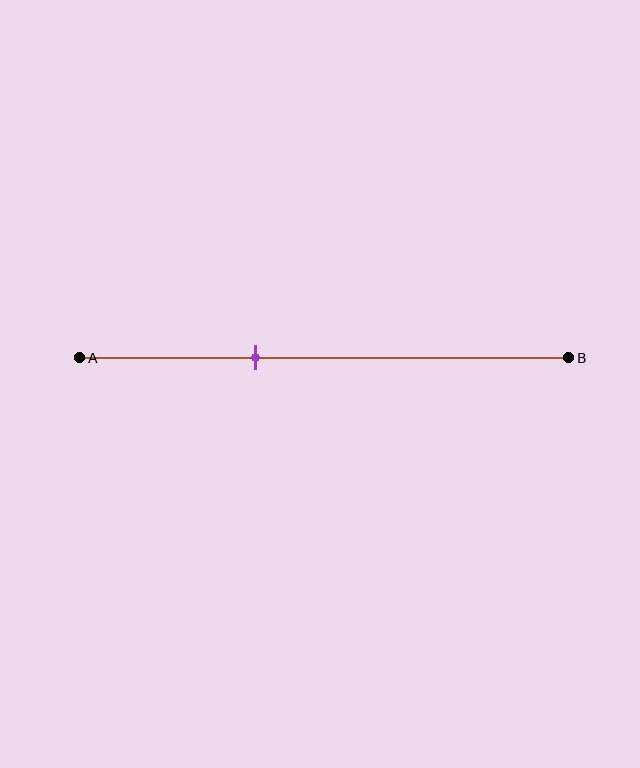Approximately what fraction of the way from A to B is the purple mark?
The purple mark is approximately 35% of the way from A to B.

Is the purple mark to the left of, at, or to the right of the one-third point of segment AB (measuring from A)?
The purple mark is approximately at the one-third point of segment AB.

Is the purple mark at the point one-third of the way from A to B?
Yes, the mark is approximately at the one-third point.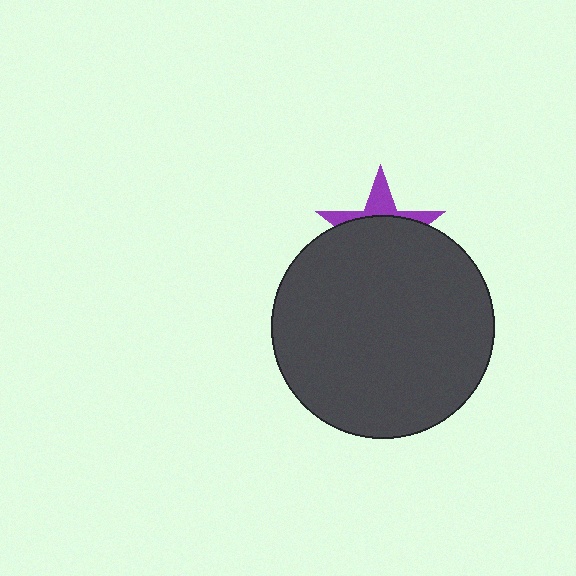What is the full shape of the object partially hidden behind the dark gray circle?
The partially hidden object is a purple star.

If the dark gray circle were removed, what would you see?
You would see the complete purple star.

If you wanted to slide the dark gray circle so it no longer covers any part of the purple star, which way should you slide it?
Slide it down — that is the most direct way to separate the two shapes.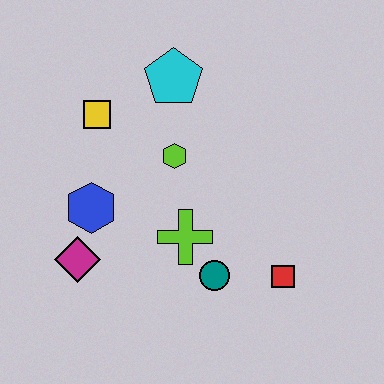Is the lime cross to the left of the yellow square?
No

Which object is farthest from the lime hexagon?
The red square is farthest from the lime hexagon.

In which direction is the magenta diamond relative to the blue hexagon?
The magenta diamond is below the blue hexagon.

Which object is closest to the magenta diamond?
The blue hexagon is closest to the magenta diamond.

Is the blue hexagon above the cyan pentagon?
No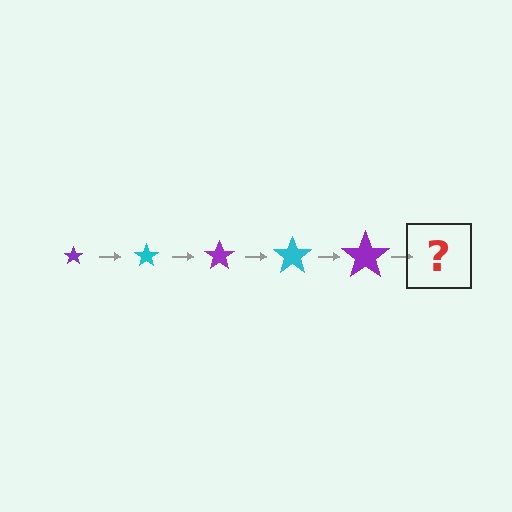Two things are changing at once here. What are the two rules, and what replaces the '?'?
The two rules are that the star grows larger each step and the color cycles through purple and cyan. The '?' should be a cyan star, larger than the previous one.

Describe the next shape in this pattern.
It should be a cyan star, larger than the previous one.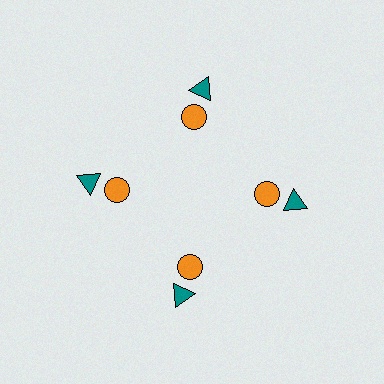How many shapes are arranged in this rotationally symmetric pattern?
There are 8 shapes, arranged in 4 groups of 2.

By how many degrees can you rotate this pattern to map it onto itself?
The pattern maps onto itself every 90 degrees of rotation.